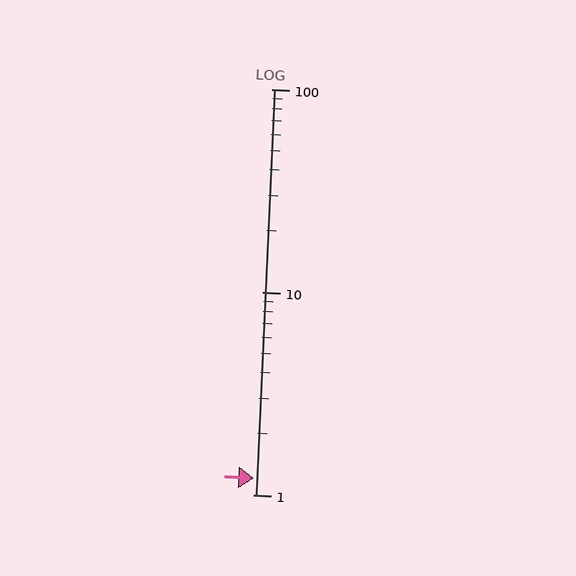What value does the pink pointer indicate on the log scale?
The pointer indicates approximately 1.2.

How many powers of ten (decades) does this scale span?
The scale spans 2 decades, from 1 to 100.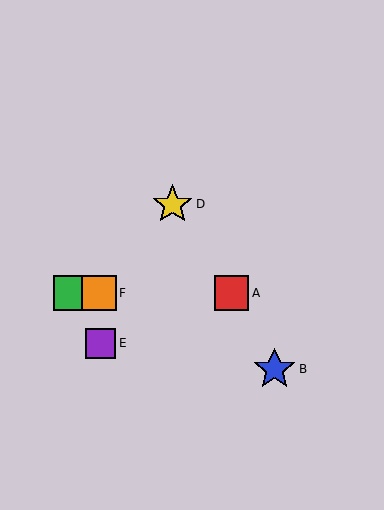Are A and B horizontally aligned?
No, A is at y≈293 and B is at y≈369.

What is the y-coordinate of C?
Object C is at y≈293.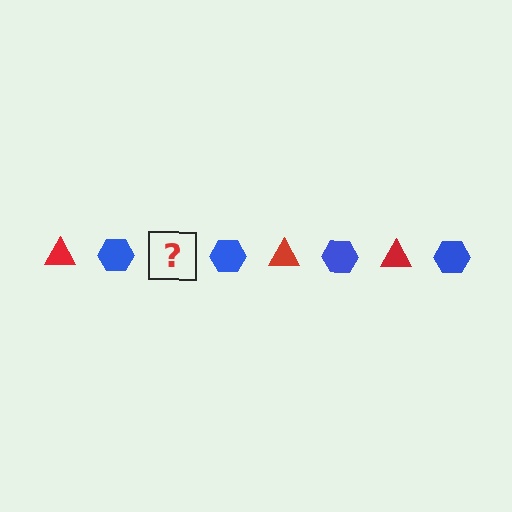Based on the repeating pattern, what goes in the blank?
The blank should be a red triangle.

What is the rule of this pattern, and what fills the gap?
The rule is that the pattern alternates between red triangle and blue hexagon. The gap should be filled with a red triangle.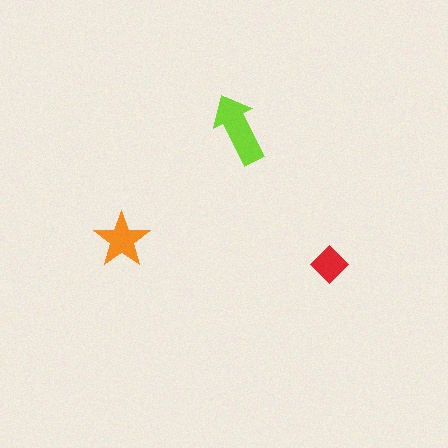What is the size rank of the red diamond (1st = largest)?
3rd.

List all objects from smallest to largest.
The red diamond, the orange star, the lime arrow.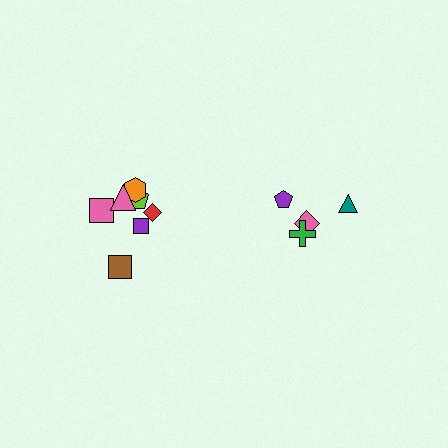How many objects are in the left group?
There are 7 objects.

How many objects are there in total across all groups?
There are 11 objects.